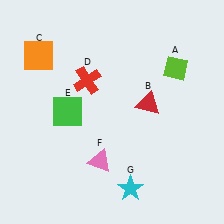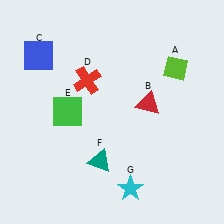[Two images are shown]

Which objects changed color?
C changed from orange to blue. F changed from pink to teal.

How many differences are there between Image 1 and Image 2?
There are 2 differences between the two images.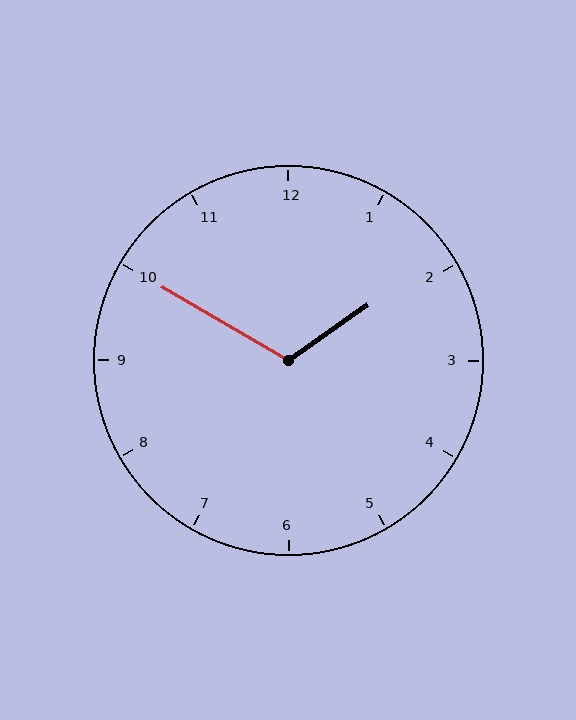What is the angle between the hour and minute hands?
Approximately 115 degrees.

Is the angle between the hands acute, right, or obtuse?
It is obtuse.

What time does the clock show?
1:50.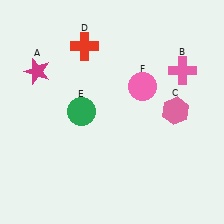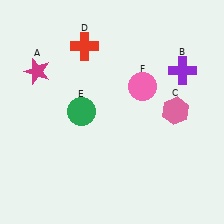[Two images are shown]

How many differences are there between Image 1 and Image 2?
There is 1 difference between the two images.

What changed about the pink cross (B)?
In Image 1, B is pink. In Image 2, it changed to purple.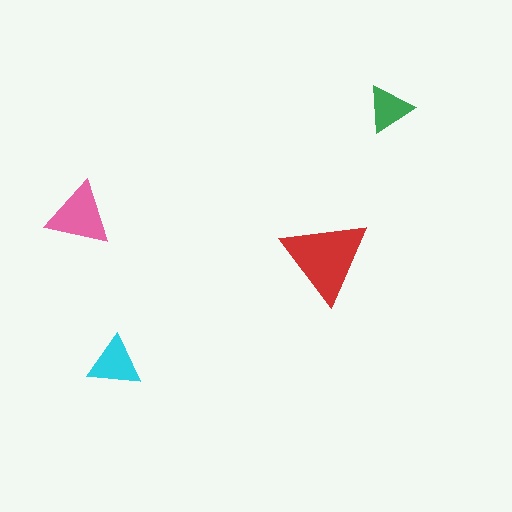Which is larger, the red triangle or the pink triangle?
The red one.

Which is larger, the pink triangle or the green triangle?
The pink one.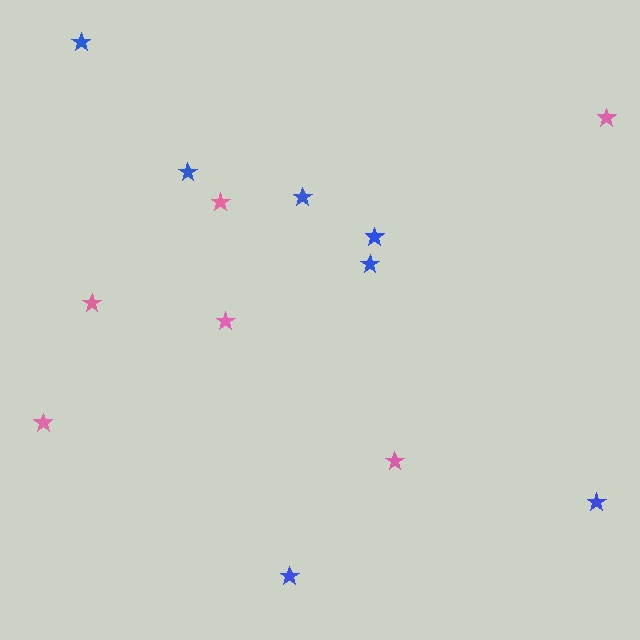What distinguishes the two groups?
There are 2 groups: one group of pink stars (6) and one group of blue stars (7).